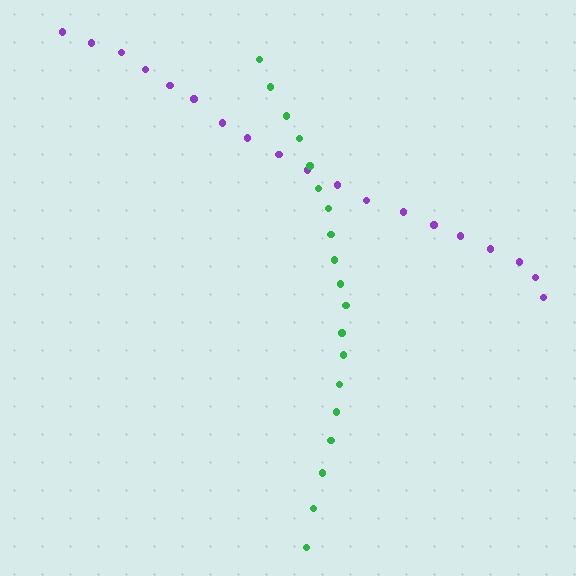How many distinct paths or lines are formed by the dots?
There are 2 distinct paths.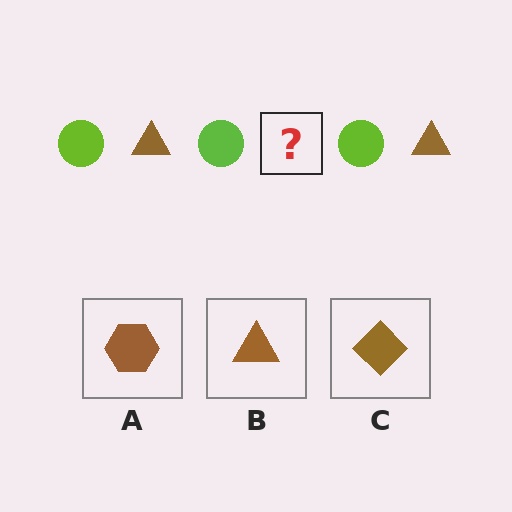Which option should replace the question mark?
Option B.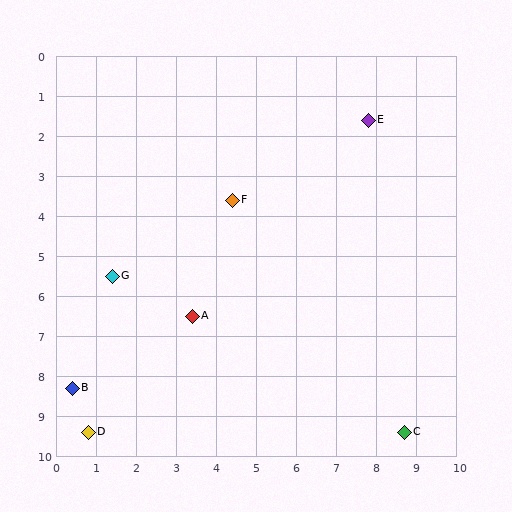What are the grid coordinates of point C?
Point C is at approximately (8.7, 9.4).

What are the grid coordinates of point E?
Point E is at approximately (7.8, 1.6).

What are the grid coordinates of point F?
Point F is at approximately (4.4, 3.6).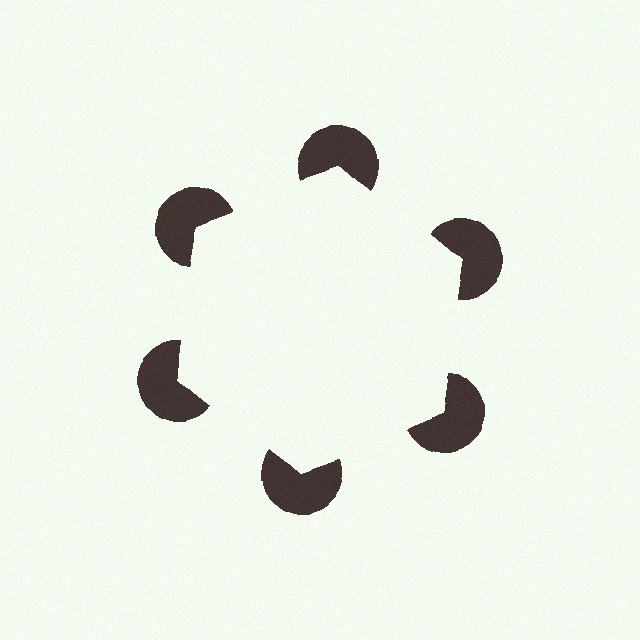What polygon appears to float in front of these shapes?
An illusory hexagon — its edges are inferred from the aligned wedge cuts in the pac-man discs, not physically drawn.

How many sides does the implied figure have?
6 sides.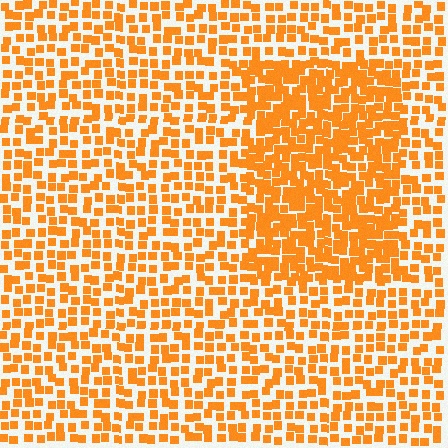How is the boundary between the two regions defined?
The boundary is defined by a change in element density (approximately 1.8x ratio). All elements are the same color, size, and shape.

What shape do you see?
I see a rectangle.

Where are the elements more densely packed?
The elements are more densely packed inside the rectangle boundary.